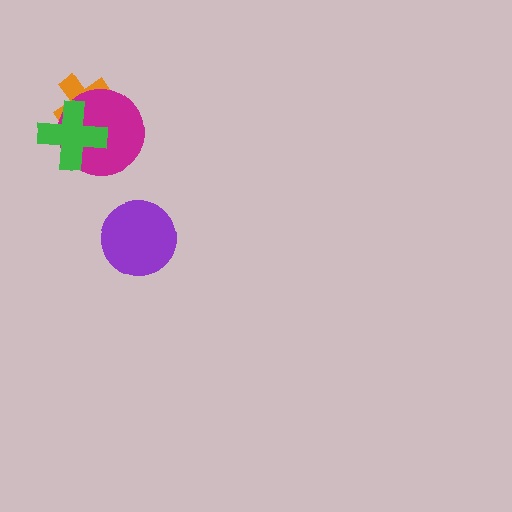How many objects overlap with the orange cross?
2 objects overlap with the orange cross.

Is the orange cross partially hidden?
Yes, it is partially covered by another shape.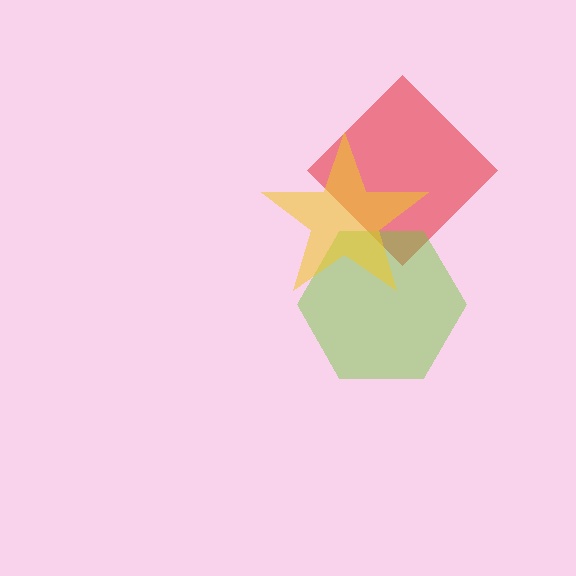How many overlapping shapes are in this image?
There are 3 overlapping shapes in the image.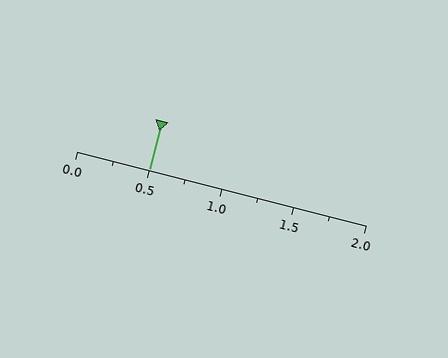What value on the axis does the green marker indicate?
The marker indicates approximately 0.5.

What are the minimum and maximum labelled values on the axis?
The axis runs from 0.0 to 2.0.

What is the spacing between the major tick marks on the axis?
The major ticks are spaced 0.5 apart.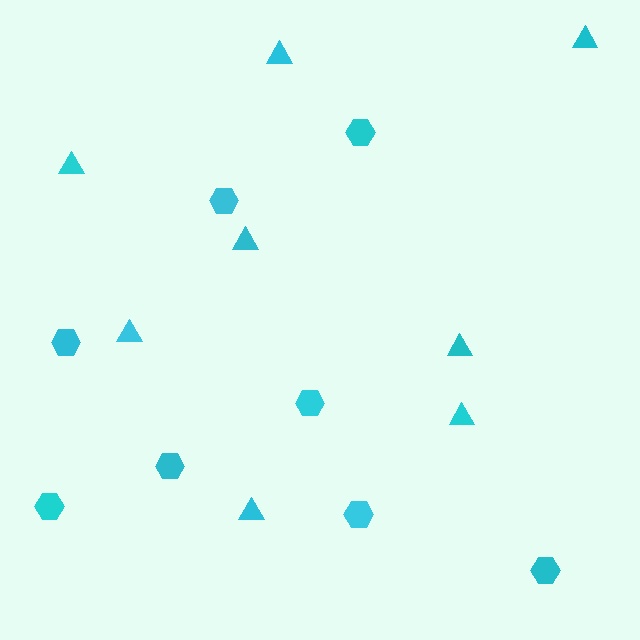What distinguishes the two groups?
There are 2 groups: one group of hexagons (8) and one group of triangles (8).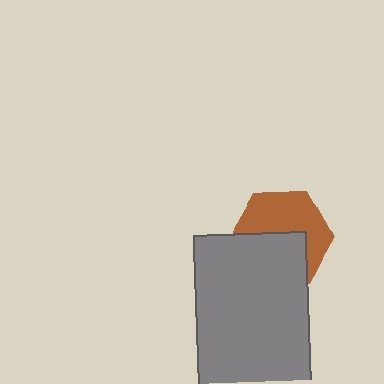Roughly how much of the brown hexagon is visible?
About half of it is visible (roughly 53%).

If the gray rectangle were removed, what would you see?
You would see the complete brown hexagon.